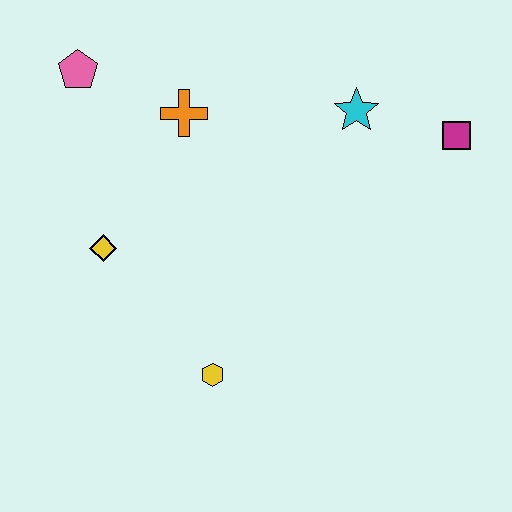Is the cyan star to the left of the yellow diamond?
No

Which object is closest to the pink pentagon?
The orange cross is closest to the pink pentagon.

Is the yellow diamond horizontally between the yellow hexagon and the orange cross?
No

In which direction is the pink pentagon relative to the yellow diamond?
The pink pentagon is above the yellow diamond.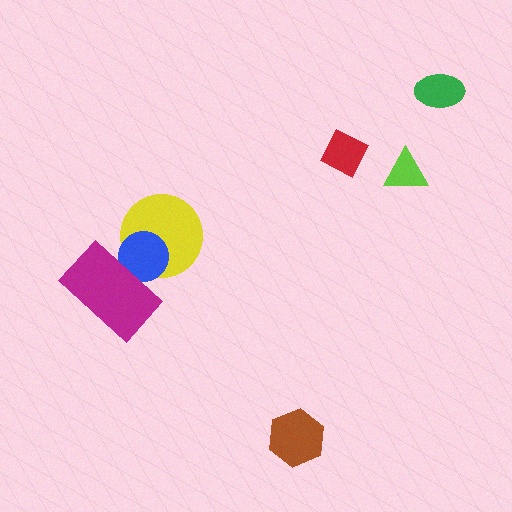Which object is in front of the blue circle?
The magenta rectangle is in front of the blue circle.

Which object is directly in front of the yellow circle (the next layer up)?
The blue circle is directly in front of the yellow circle.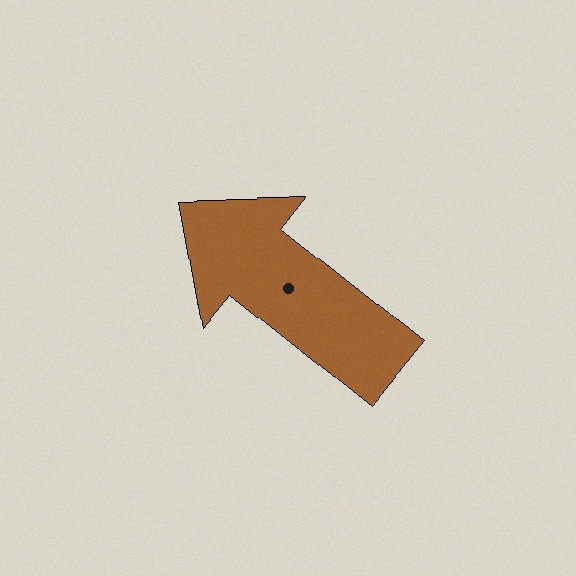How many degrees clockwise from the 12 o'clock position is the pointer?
Approximately 309 degrees.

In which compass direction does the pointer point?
Northwest.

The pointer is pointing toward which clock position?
Roughly 10 o'clock.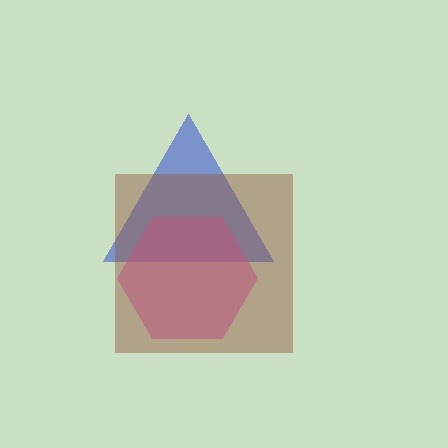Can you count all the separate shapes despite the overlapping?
Yes, there are 3 separate shapes.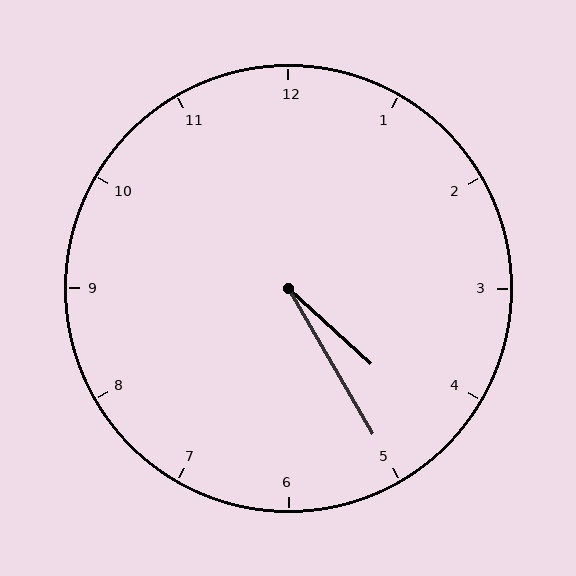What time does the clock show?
4:25.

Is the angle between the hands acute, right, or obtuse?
It is acute.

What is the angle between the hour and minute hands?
Approximately 18 degrees.